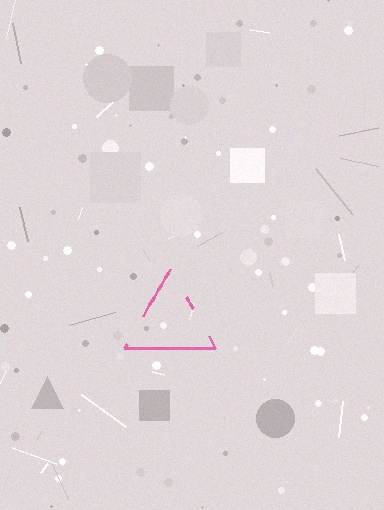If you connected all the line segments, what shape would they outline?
They would outline a triangle.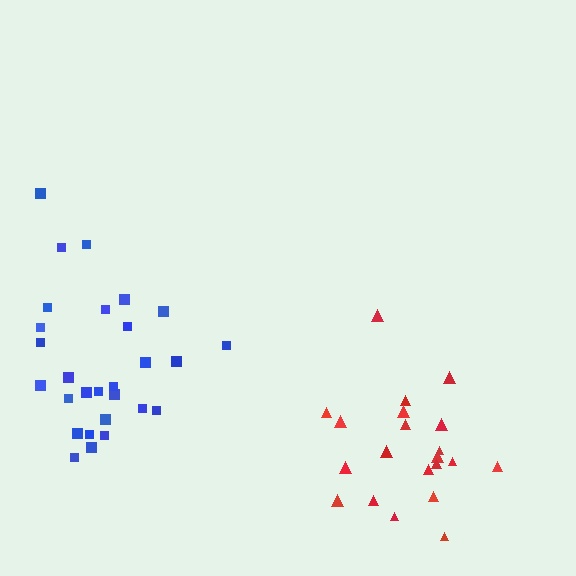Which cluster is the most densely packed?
Blue.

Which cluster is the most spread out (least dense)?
Red.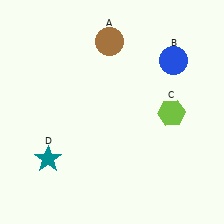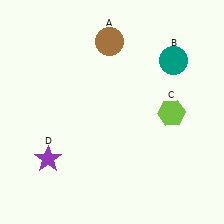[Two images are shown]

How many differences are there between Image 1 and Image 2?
There are 2 differences between the two images.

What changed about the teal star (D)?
In Image 1, D is teal. In Image 2, it changed to purple.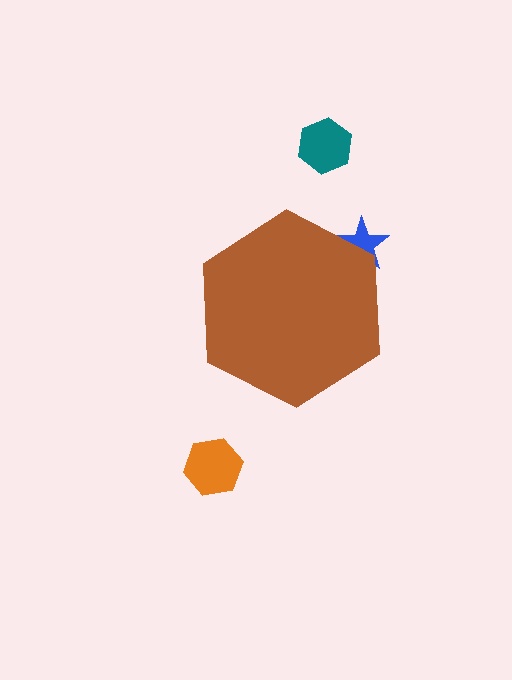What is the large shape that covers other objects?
A brown hexagon.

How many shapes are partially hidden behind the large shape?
1 shape is partially hidden.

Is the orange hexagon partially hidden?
No, the orange hexagon is fully visible.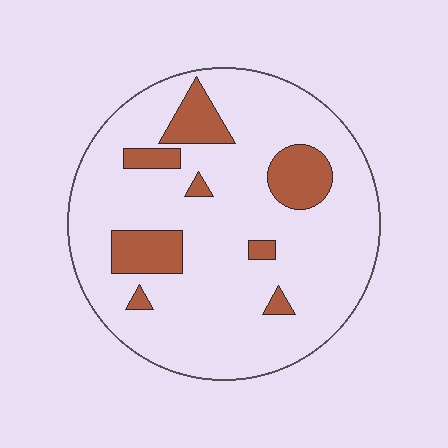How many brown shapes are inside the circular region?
8.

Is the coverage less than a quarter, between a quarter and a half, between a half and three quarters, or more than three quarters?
Less than a quarter.